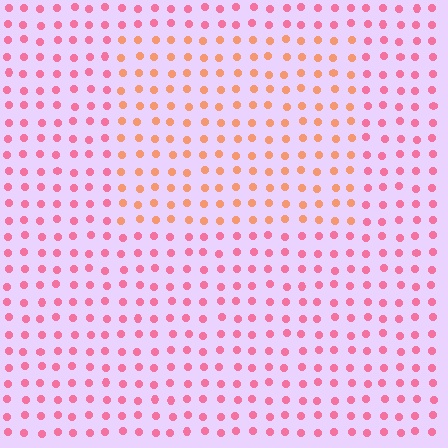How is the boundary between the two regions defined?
The boundary is defined purely by a slight shift in hue (about 39 degrees). Spacing, size, and orientation are identical on both sides.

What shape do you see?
I see a rectangle.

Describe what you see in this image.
The image is filled with small pink elements in a uniform arrangement. A rectangle-shaped region is visible where the elements are tinted to a slightly different hue, forming a subtle color boundary.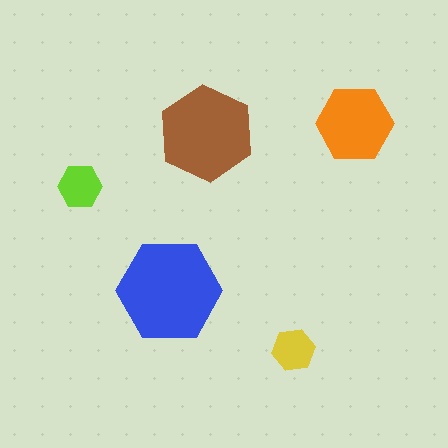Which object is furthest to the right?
The orange hexagon is rightmost.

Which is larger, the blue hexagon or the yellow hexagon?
The blue one.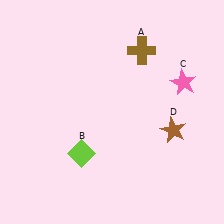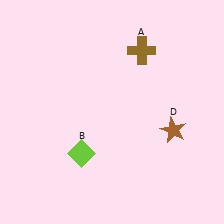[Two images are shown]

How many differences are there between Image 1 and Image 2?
There is 1 difference between the two images.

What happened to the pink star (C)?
The pink star (C) was removed in Image 2. It was in the top-right area of Image 1.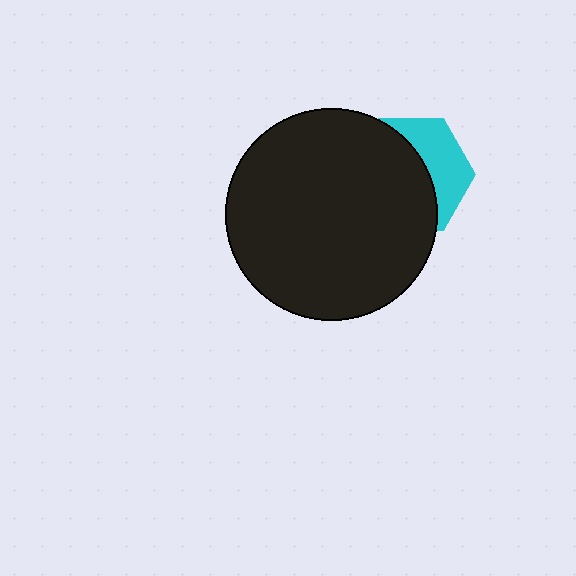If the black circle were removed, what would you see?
You would see the complete cyan hexagon.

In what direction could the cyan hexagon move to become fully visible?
The cyan hexagon could move right. That would shift it out from behind the black circle entirely.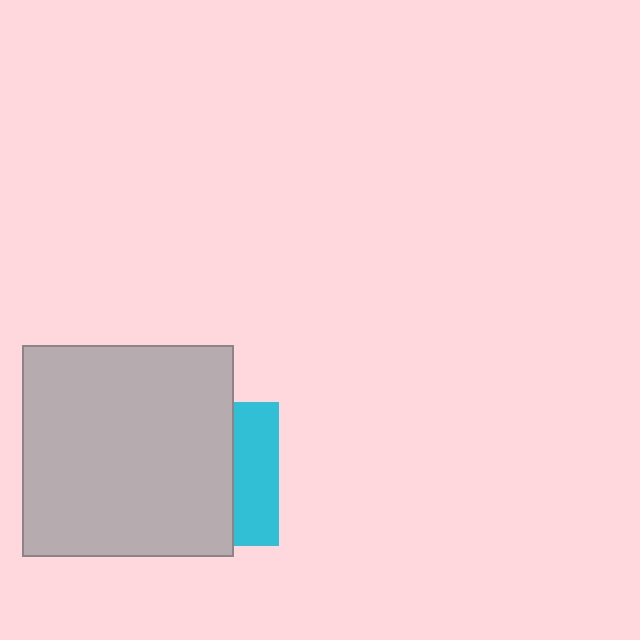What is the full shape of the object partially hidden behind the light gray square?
The partially hidden object is a cyan square.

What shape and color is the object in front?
The object in front is a light gray square.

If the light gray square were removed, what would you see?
You would see the complete cyan square.